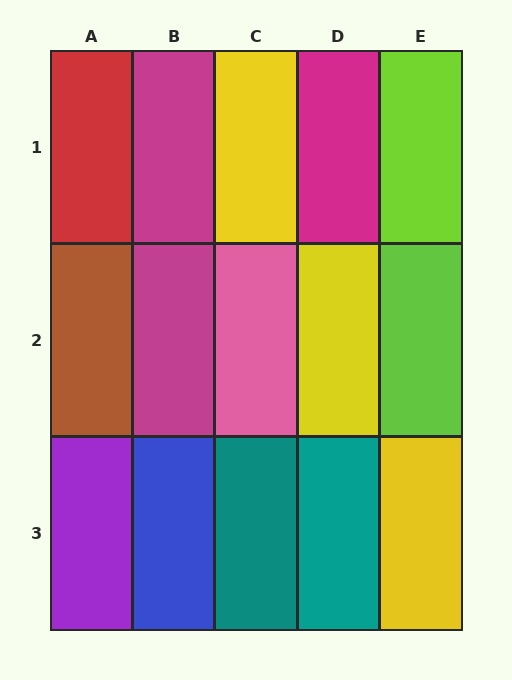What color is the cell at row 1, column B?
Magenta.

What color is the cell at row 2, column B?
Magenta.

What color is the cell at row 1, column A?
Red.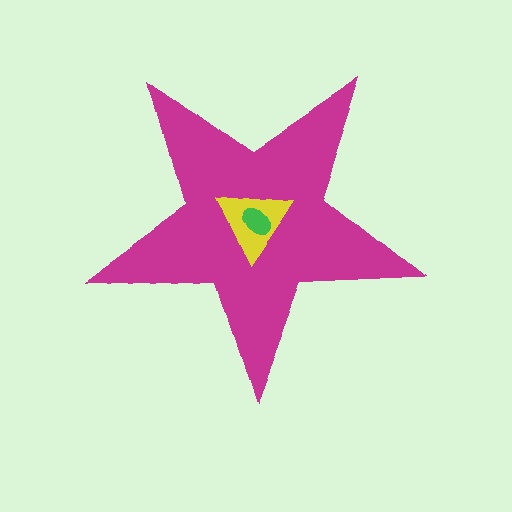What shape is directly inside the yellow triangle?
The green ellipse.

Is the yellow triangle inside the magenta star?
Yes.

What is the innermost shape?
The green ellipse.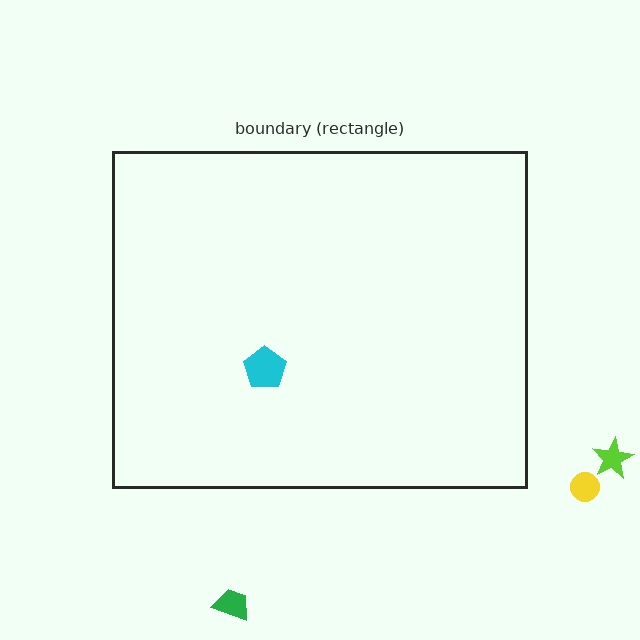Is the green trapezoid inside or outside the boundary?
Outside.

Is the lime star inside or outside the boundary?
Outside.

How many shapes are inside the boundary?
1 inside, 3 outside.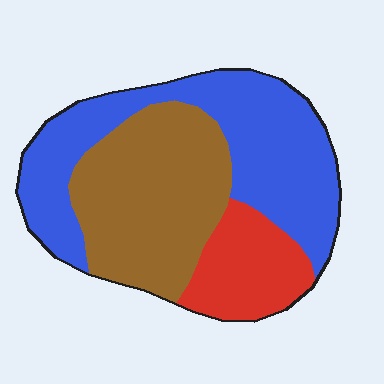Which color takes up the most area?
Blue, at roughly 45%.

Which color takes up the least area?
Red, at roughly 15%.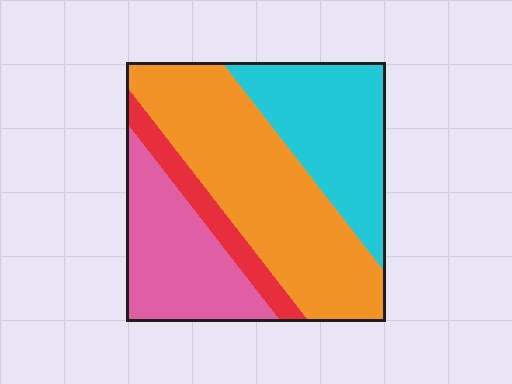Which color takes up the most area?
Orange, at roughly 40%.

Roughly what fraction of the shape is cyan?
Cyan covers 26% of the shape.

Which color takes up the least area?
Red, at roughly 10%.